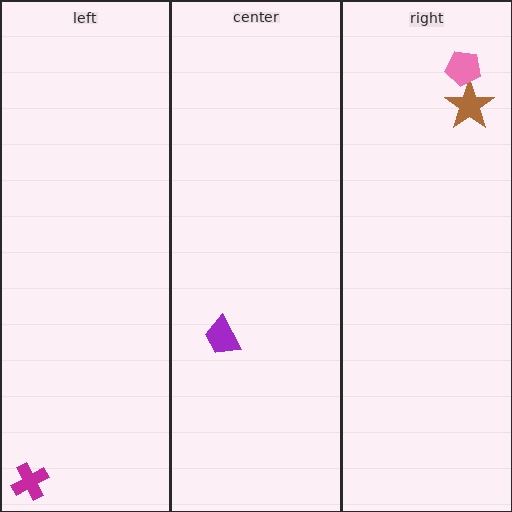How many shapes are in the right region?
2.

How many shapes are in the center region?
1.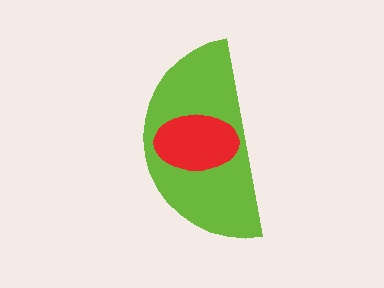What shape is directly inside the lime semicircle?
The red ellipse.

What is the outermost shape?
The lime semicircle.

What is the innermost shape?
The red ellipse.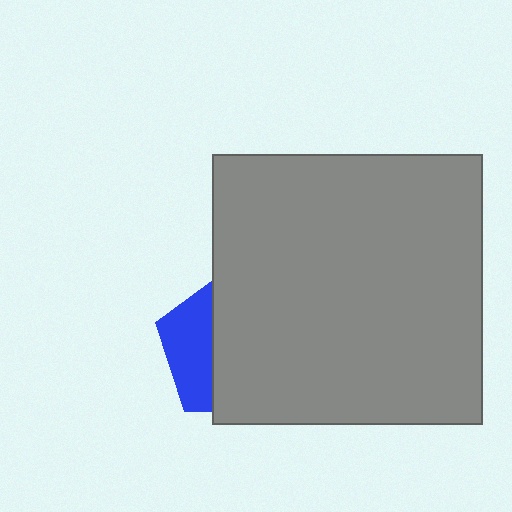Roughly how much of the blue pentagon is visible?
A small part of it is visible (roughly 32%).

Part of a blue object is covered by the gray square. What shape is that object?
It is a pentagon.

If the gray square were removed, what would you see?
You would see the complete blue pentagon.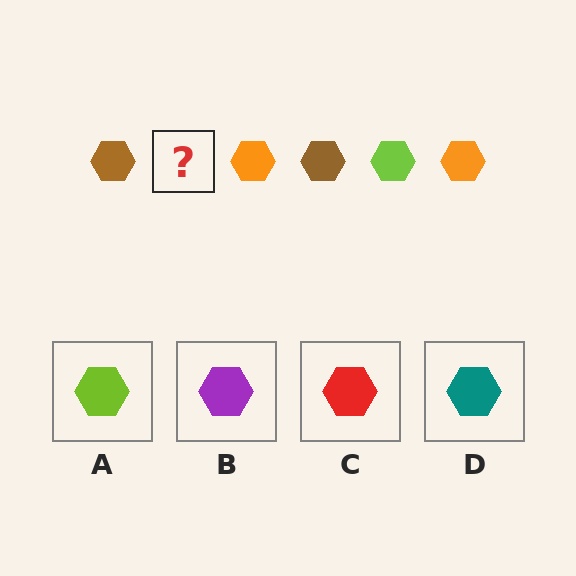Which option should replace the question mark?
Option A.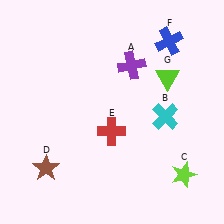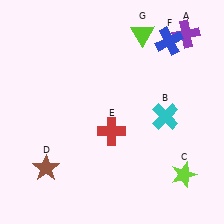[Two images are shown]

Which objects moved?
The objects that moved are: the purple cross (A), the lime triangle (G).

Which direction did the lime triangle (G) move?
The lime triangle (G) moved up.